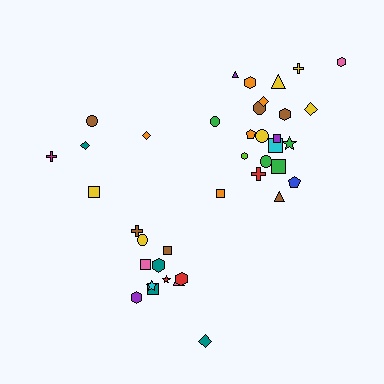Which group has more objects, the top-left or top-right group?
The top-right group.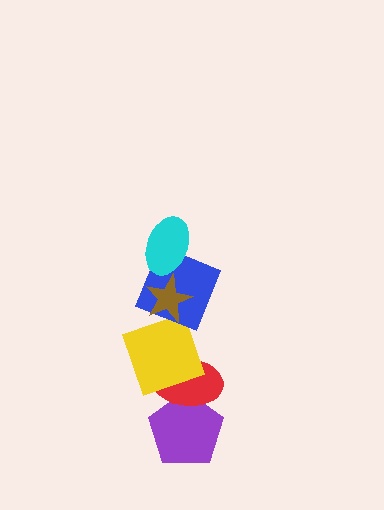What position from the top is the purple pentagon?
The purple pentagon is 6th from the top.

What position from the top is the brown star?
The brown star is 2nd from the top.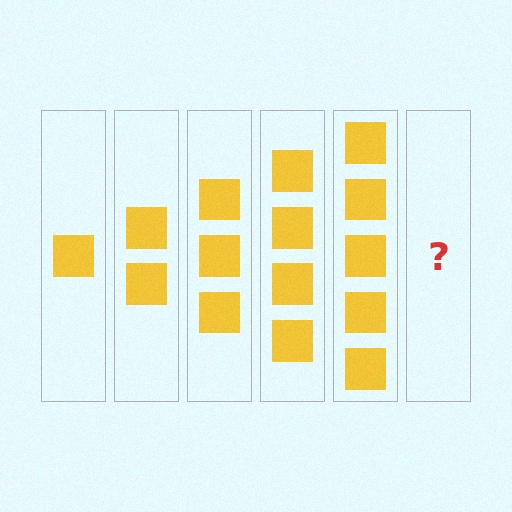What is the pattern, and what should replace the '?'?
The pattern is that each step adds one more square. The '?' should be 6 squares.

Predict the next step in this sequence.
The next step is 6 squares.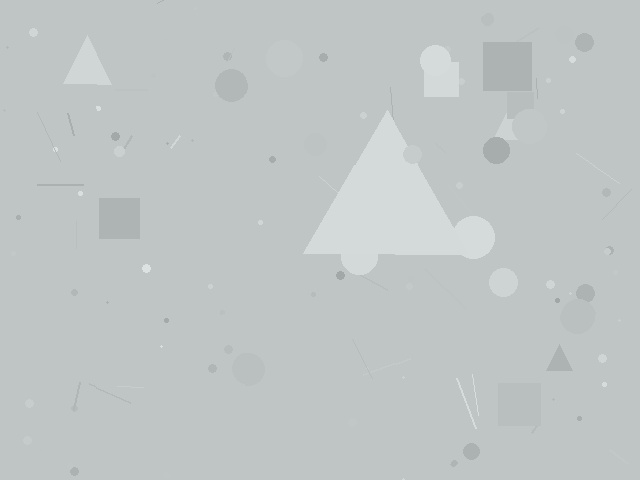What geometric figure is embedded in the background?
A triangle is embedded in the background.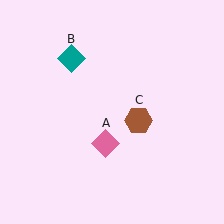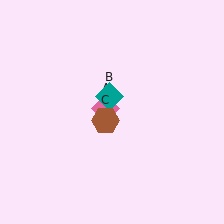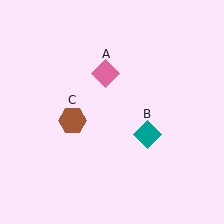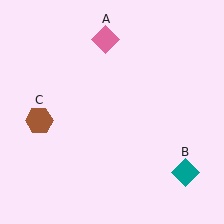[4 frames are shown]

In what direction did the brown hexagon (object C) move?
The brown hexagon (object C) moved left.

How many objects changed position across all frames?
3 objects changed position: pink diamond (object A), teal diamond (object B), brown hexagon (object C).